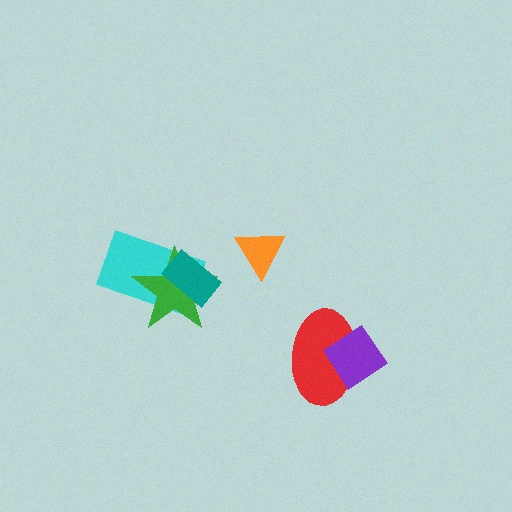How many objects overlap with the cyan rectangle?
2 objects overlap with the cyan rectangle.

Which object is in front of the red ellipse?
The purple diamond is in front of the red ellipse.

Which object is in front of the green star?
The teal rectangle is in front of the green star.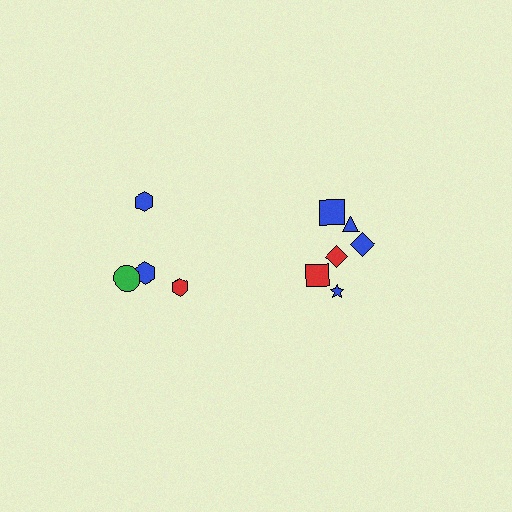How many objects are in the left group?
There are 4 objects.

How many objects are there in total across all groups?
There are 10 objects.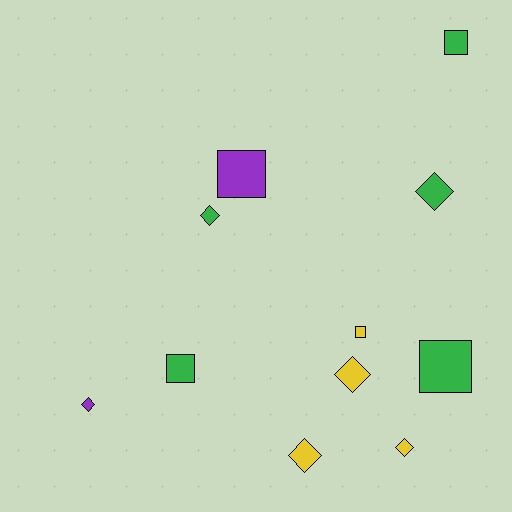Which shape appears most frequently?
Diamond, with 6 objects.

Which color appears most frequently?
Green, with 5 objects.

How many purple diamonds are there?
There is 1 purple diamond.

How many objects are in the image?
There are 11 objects.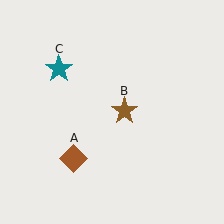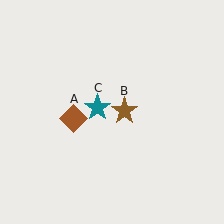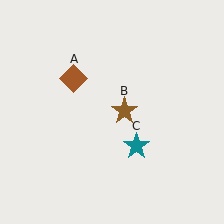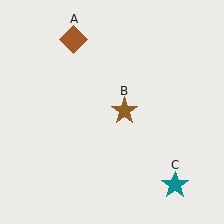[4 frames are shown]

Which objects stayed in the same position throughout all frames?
Brown star (object B) remained stationary.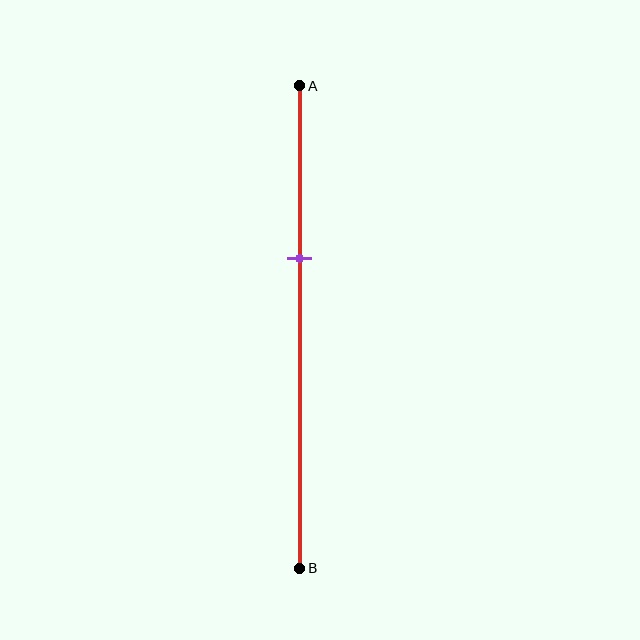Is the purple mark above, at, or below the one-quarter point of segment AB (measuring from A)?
The purple mark is below the one-quarter point of segment AB.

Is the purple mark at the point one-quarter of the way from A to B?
No, the mark is at about 35% from A, not at the 25% one-quarter point.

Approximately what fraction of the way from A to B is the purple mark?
The purple mark is approximately 35% of the way from A to B.